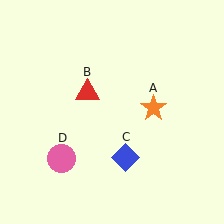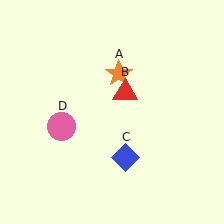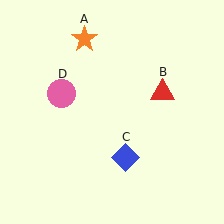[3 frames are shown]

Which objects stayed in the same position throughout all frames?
Blue diamond (object C) remained stationary.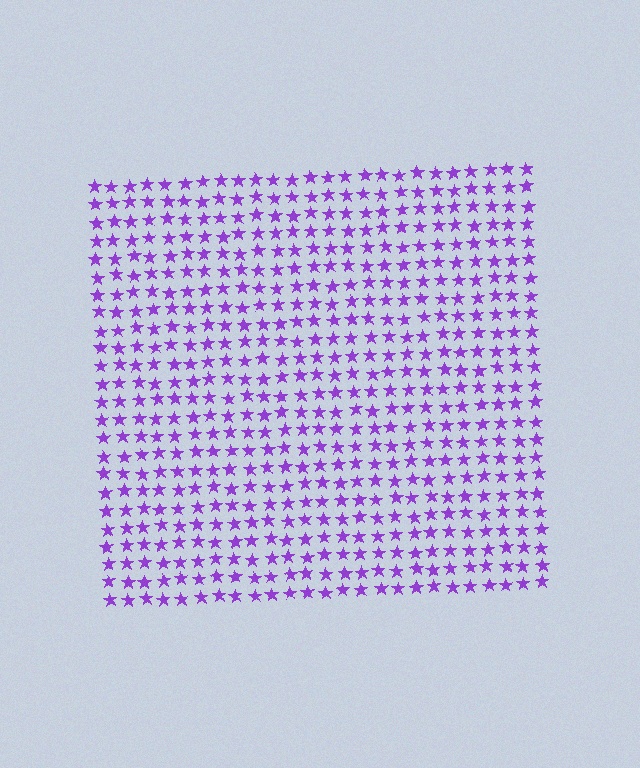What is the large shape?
The large shape is a square.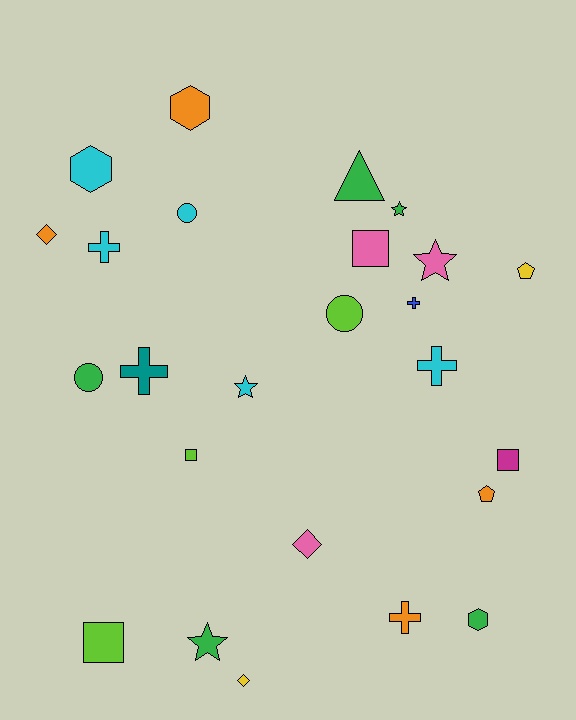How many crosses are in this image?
There are 5 crosses.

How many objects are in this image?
There are 25 objects.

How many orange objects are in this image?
There are 4 orange objects.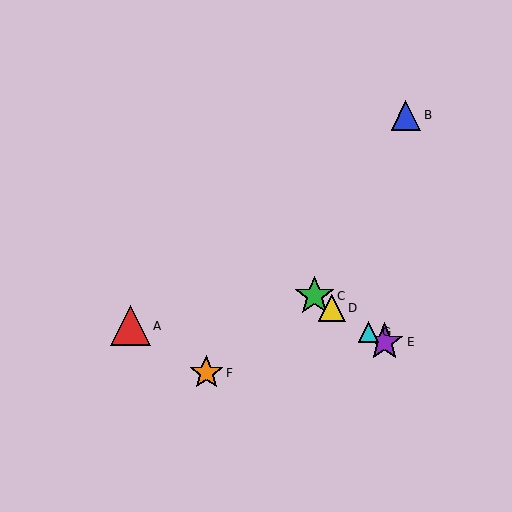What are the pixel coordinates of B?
Object B is at (406, 115).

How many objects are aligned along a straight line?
4 objects (C, D, E, G) are aligned along a straight line.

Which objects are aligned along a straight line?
Objects C, D, E, G are aligned along a straight line.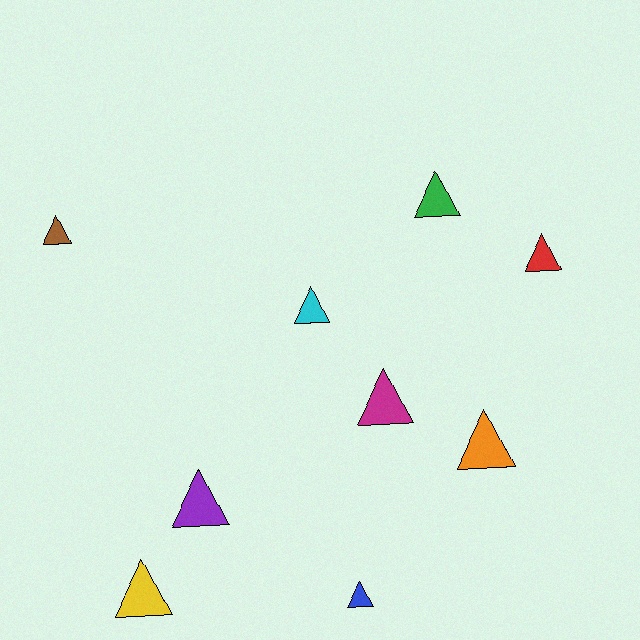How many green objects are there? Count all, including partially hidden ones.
There is 1 green object.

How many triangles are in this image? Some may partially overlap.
There are 9 triangles.